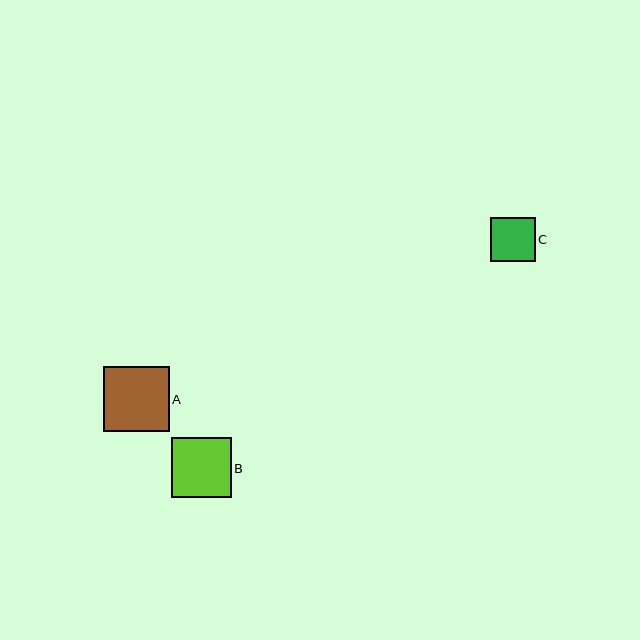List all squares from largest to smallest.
From largest to smallest: A, B, C.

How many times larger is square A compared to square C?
Square A is approximately 1.5 times the size of square C.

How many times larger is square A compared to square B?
Square A is approximately 1.1 times the size of square B.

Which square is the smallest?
Square C is the smallest with a size of approximately 44 pixels.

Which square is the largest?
Square A is the largest with a size of approximately 65 pixels.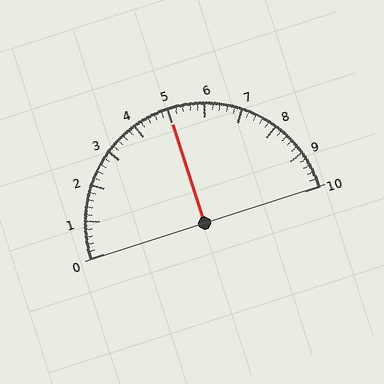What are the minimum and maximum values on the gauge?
The gauge ranges from 0 to 10.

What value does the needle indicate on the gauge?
The needle indicates approximately 5.0.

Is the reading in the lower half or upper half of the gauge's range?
The reading is in the upper half of the range (0 to 10).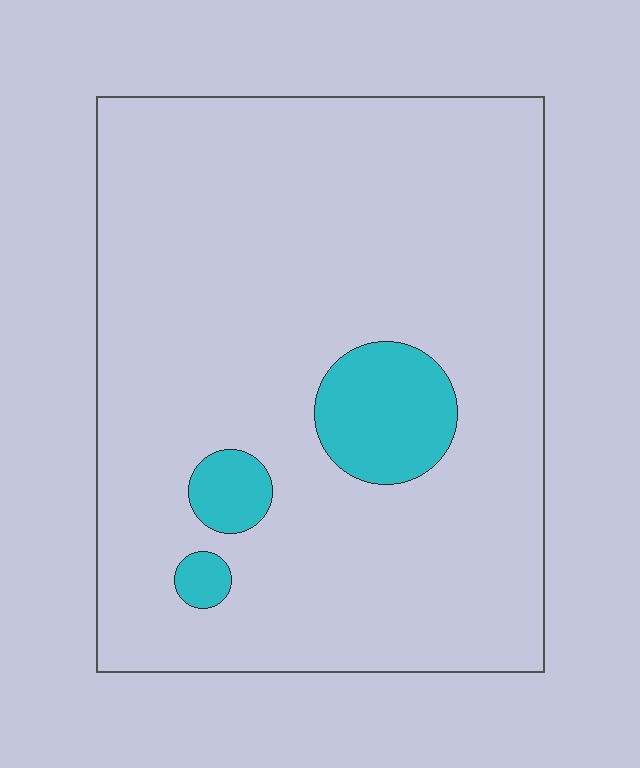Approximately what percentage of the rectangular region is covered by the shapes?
Approximately 10%.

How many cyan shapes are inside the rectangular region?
3.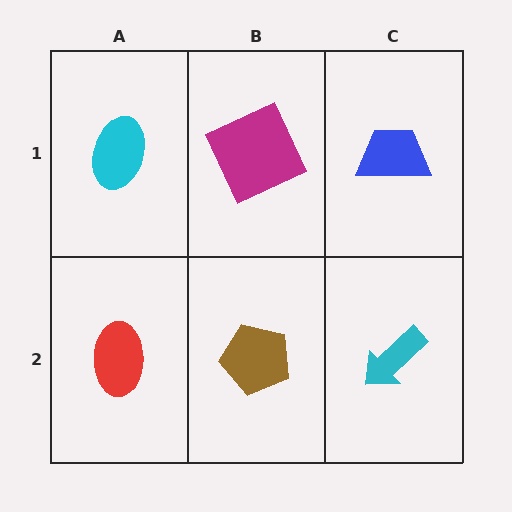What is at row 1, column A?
A cyan ellipse.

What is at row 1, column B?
A magenta square.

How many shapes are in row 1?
3 shapes.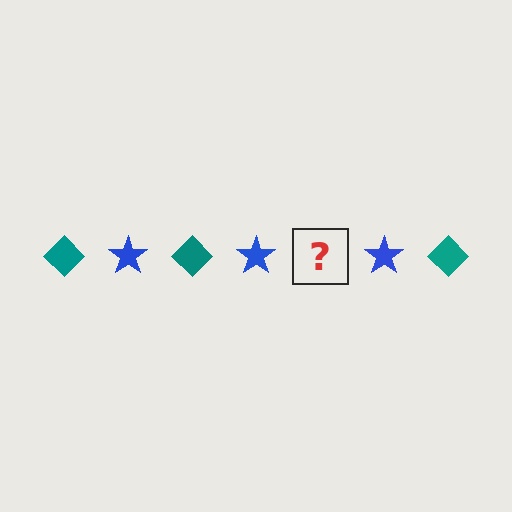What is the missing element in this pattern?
The missing element is a teal diamond.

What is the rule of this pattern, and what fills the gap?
The rule is that the pattern alternates between teal diamond and blue star. The gap should be filled with a teal diamond.